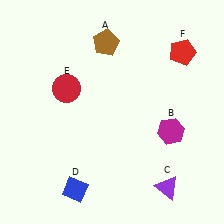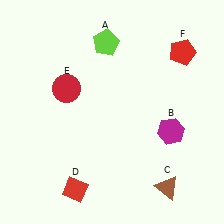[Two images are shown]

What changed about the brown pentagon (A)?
In Image 1, A is brown. In Image 2, it changed to lime.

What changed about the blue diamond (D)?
In Image 1, D is blue. In Image 2, it changed to red.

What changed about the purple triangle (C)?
In Image 1, C is purple. In Image 2, it changed to brown.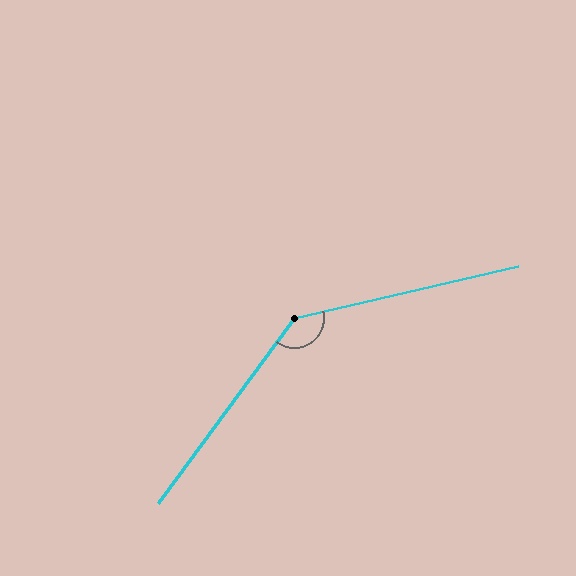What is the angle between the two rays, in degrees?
Approximately 139 degrees.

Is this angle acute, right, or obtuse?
It is obtuse.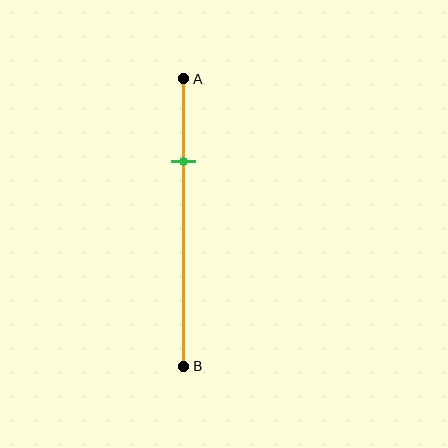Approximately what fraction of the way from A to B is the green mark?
The green mark is approximately 30% of the way from A to B.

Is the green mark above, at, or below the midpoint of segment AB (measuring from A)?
The green mark is above the midpoint of segment AB.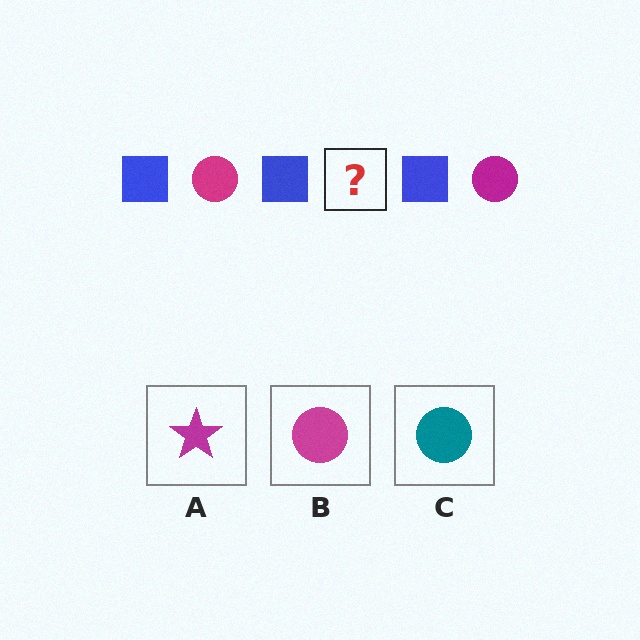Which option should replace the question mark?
Option B.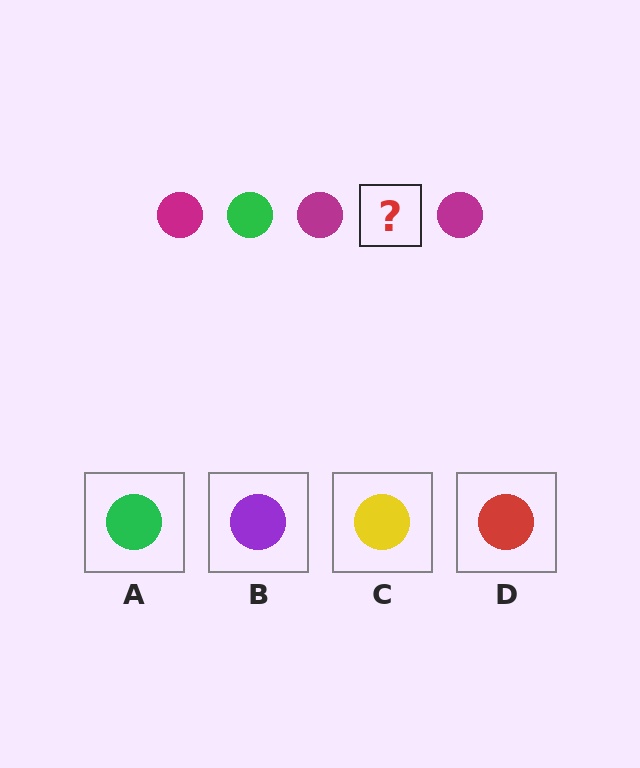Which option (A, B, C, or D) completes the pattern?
A.